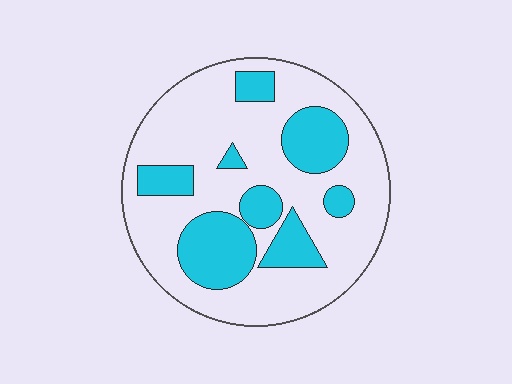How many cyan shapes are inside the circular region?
8.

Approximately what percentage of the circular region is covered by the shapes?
Approximately 30%.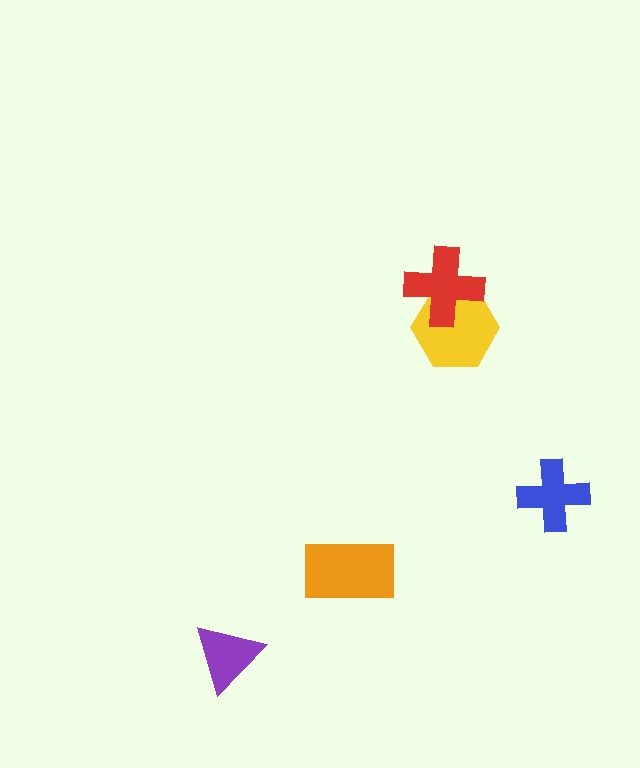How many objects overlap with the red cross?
1 object overlaps with the red cross.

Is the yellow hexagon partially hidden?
Yes, it is partially covered by another shape.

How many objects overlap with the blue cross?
0 objects overlap with the blue cross.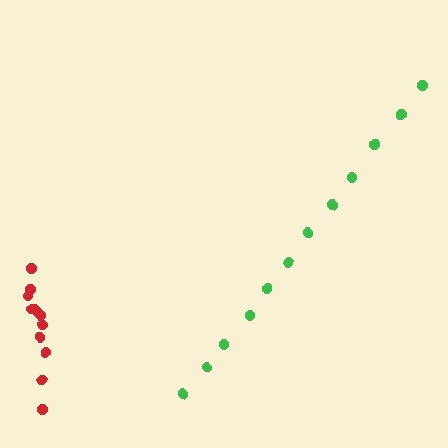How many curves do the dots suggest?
There are 2 distinct paths.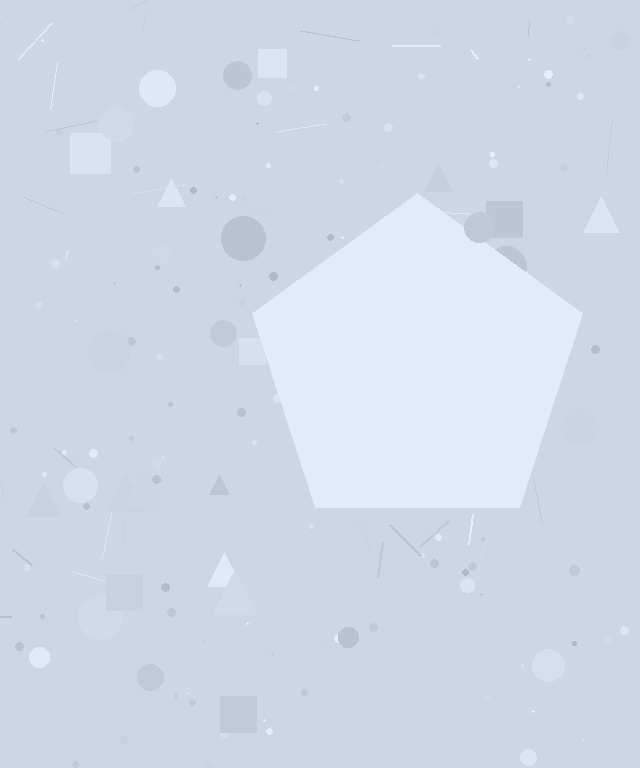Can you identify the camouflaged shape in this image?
The camouflaged shape is a pentagon.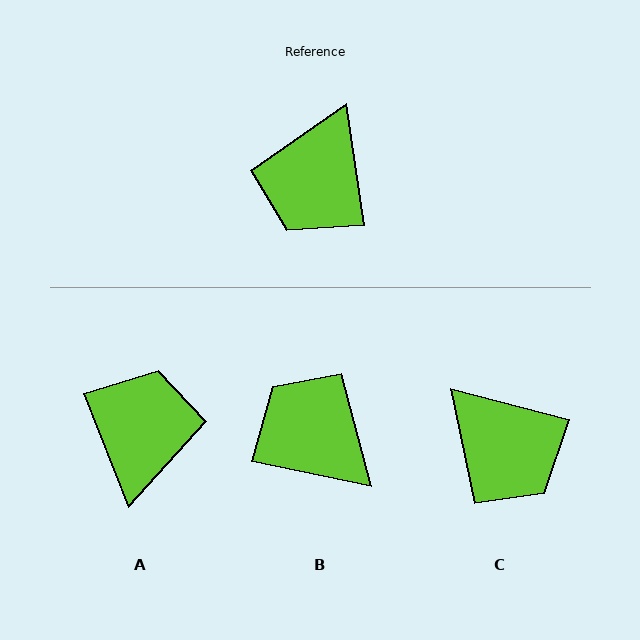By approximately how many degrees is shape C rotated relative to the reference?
Approximately 67 degrees counter-clockwise.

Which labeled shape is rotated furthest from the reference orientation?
A, about 167 degrees away.